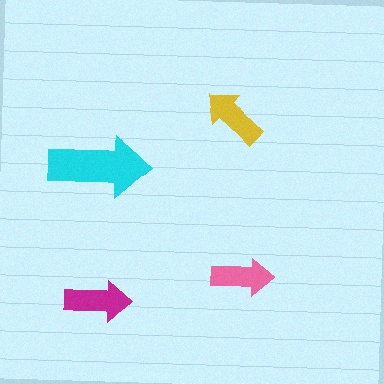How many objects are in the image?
There are 4 objects in the image.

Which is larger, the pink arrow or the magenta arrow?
The magenta one.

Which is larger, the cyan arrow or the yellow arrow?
The cyan one.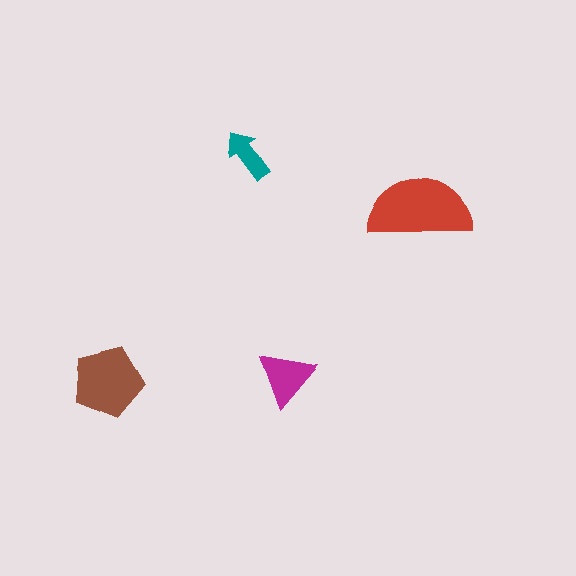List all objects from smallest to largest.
The teal arrow, the magenta triangle, the brown pentagon, the red semicircle.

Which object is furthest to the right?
The red semicircle is rightmost.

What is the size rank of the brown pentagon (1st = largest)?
2nd.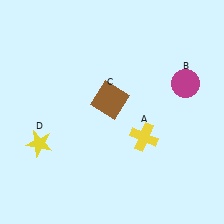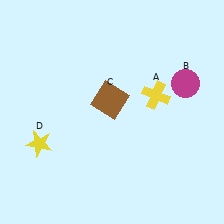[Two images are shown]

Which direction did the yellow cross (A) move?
The yellow cross (A) moved up.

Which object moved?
The yellow cross (A) moved up.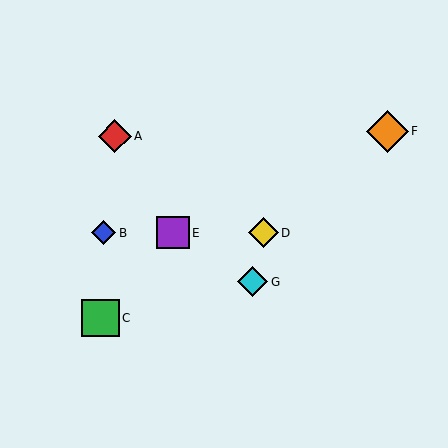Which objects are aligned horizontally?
Objects B, D, E are aligned horizontally.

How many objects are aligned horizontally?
3 objects (B, D, E) are aligned horizontally.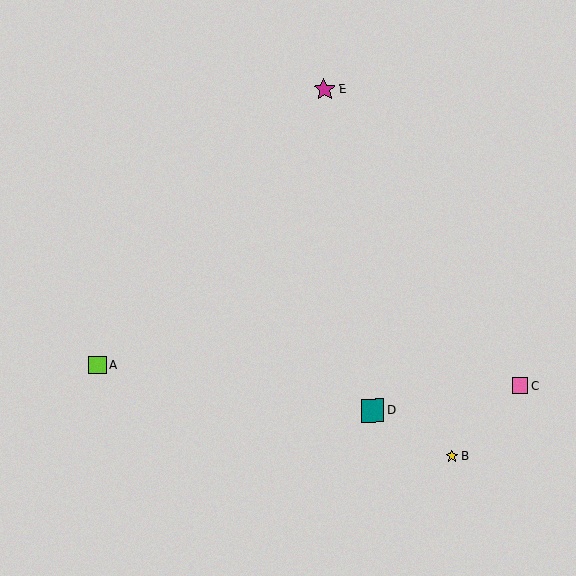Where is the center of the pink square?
The center of the pink square is at (520, 386).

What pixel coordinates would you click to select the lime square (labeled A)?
Click at (98, 365) to select the lime square A.